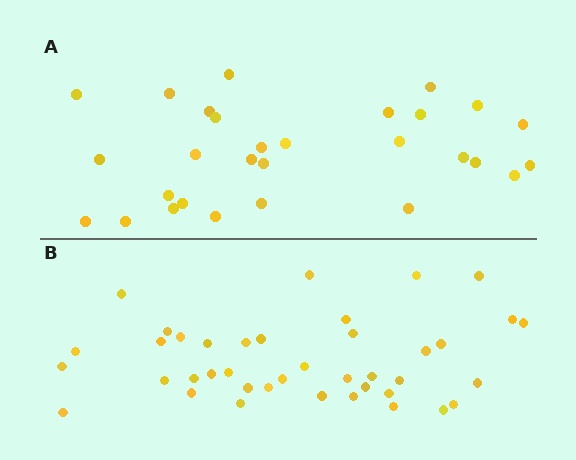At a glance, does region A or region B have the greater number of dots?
Region B (the bottom region) has more dots.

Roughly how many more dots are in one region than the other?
Region B has roughly 12 or so more dots than region A.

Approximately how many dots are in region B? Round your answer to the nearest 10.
About 40 dots.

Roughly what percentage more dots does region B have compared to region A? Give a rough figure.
About 40% more.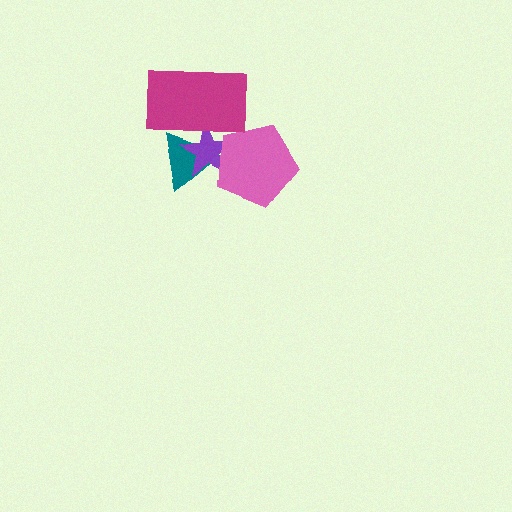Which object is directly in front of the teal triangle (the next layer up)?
The purple star is directly in front of the teal triangle.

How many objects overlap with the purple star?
3 objects overlap with the purple star.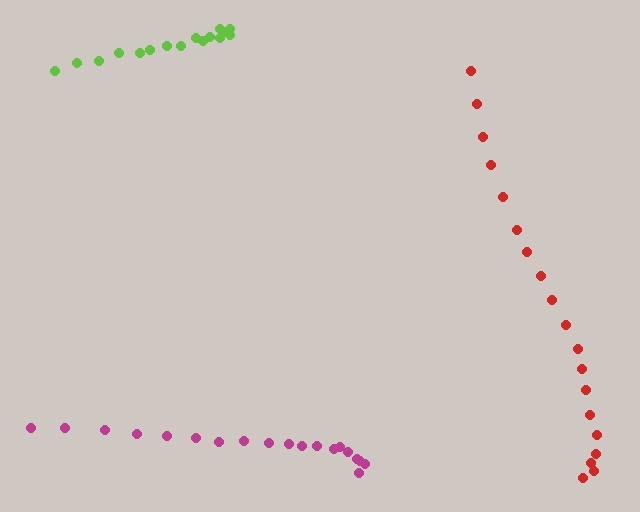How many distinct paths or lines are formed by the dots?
There are 3 distinct paths.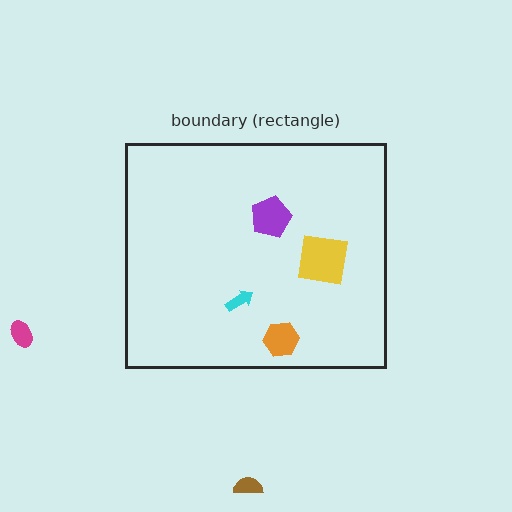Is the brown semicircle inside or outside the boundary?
Outside.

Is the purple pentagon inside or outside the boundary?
Inside.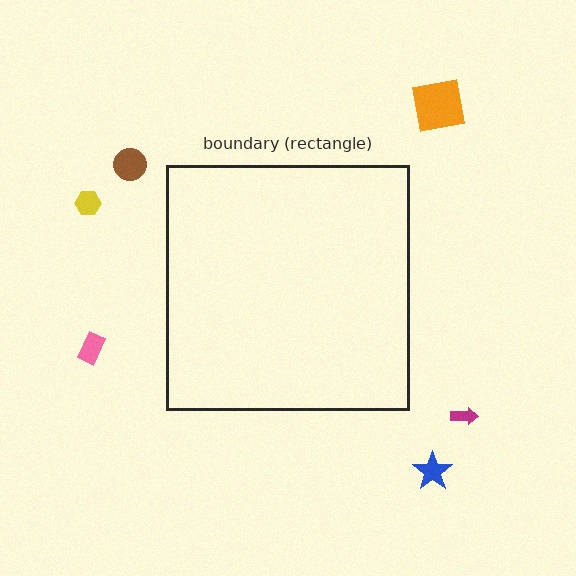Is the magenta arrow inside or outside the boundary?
Outside.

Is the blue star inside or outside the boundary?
Outside.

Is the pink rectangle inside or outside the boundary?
Outside.